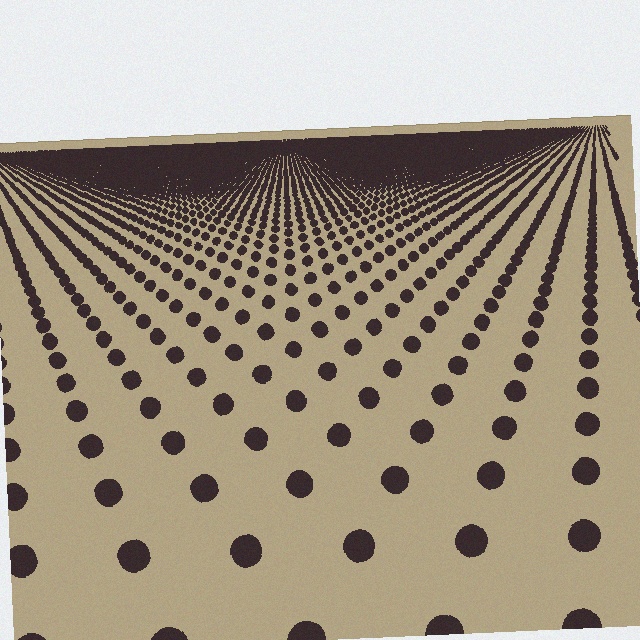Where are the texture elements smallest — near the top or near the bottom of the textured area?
Near the top.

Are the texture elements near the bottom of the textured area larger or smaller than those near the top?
Larger. Near the bottom, elements are closer to the viewer and appear at a bigger on-screen size.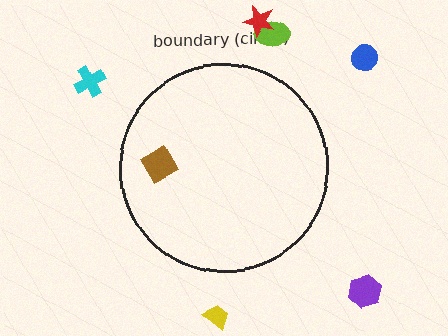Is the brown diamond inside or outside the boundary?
Inside.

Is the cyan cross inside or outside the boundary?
Outside.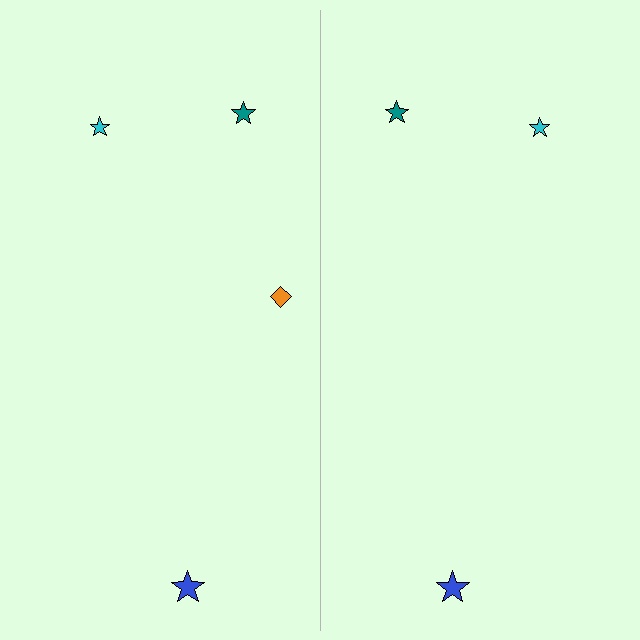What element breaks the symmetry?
A orange diamond is missing from the right side.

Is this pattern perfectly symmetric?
No, the pattern is not perfectly symmetric. A orange diamond is missing from the right side.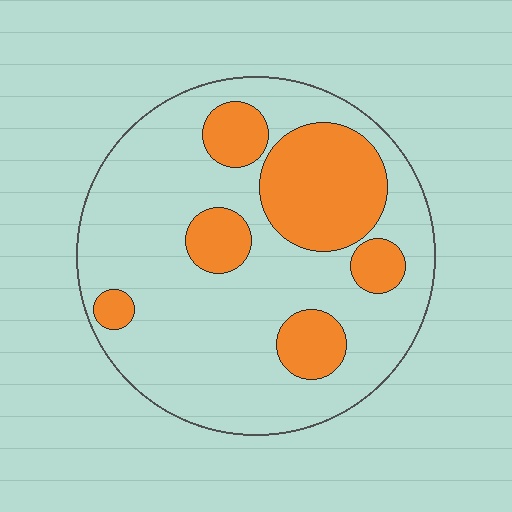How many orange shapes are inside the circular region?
6.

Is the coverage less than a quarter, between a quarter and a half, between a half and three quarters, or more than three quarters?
Between a quarter and a half.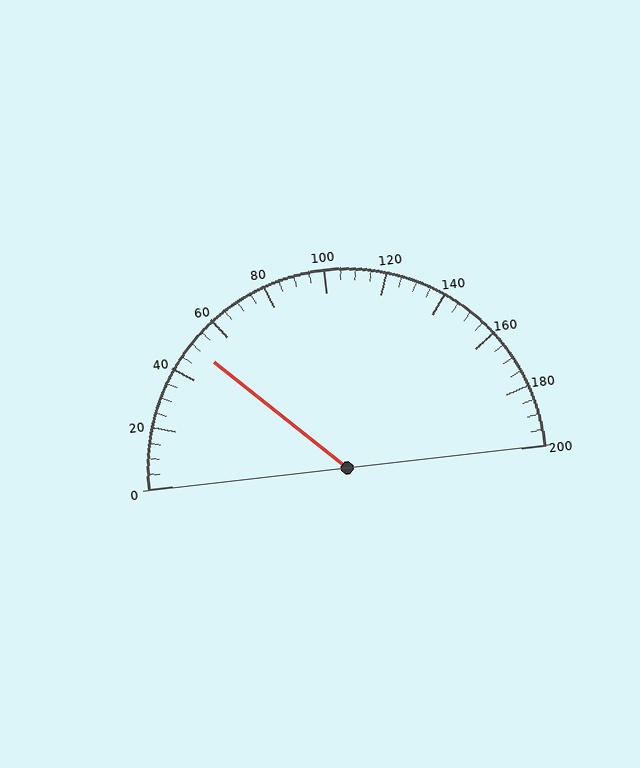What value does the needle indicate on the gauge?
The needle indicates approximately 50.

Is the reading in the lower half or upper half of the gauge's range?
The reading is in the lower half of the range (0 to 200).